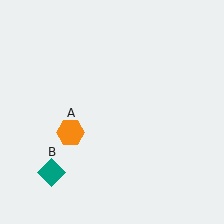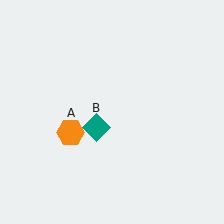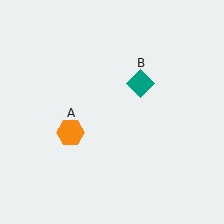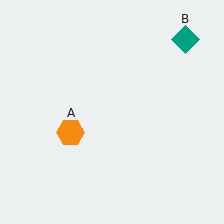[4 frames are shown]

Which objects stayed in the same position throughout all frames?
Orange hexagon (object A) remained stationary.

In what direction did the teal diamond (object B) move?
The teal diamond (object B) moved up and to the right.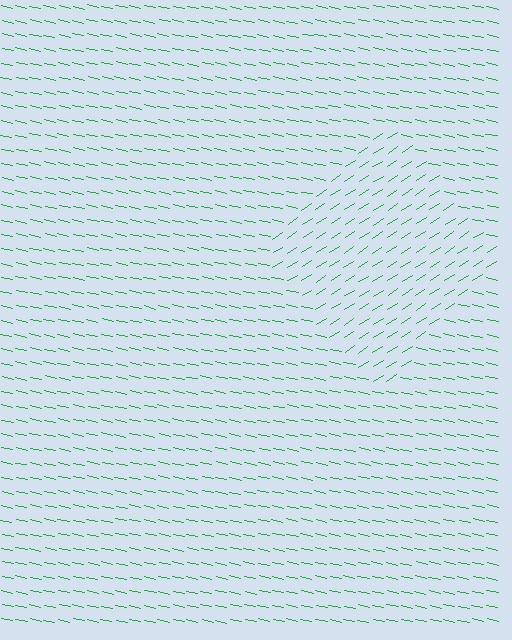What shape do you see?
I see a diamond.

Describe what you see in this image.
The image is filled with small green line segments. A diamond region in the image has lines oriented differently from the surrounding lines, creating a visible texture boundary.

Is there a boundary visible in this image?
Yes, there is a texture boundary formed by a change in line orientation.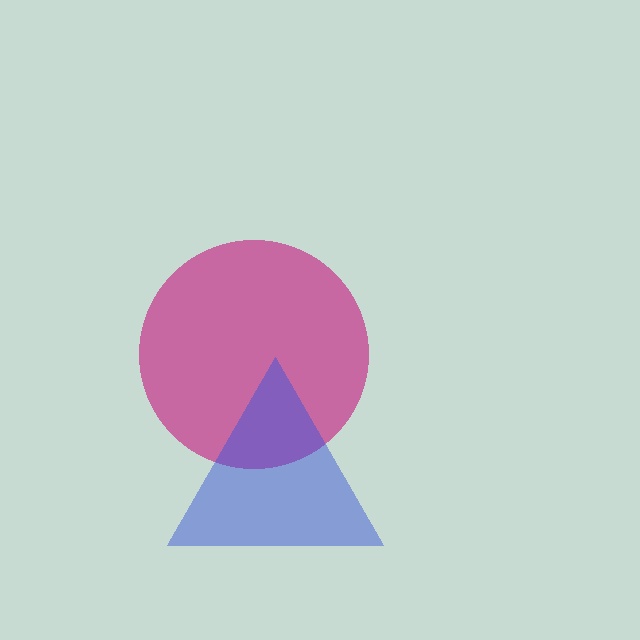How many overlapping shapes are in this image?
There are 2 overlapping shapes in the image.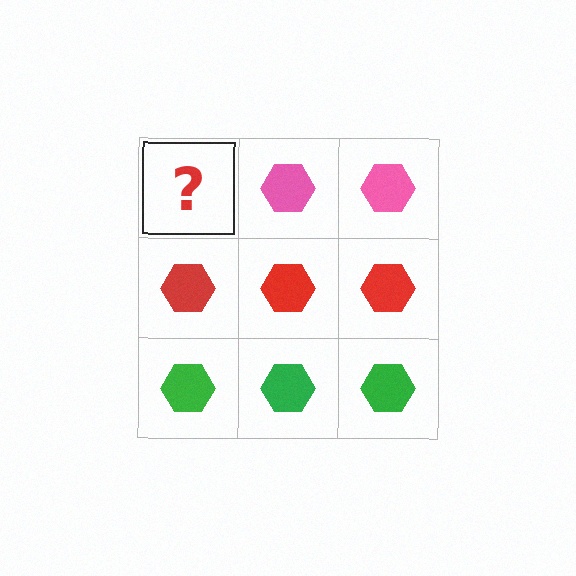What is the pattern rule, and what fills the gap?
The rule is that each row has a consistent color. The gap should be filled with a pink hexagon.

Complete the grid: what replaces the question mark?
The question mark should be replaced with a pink hexagon.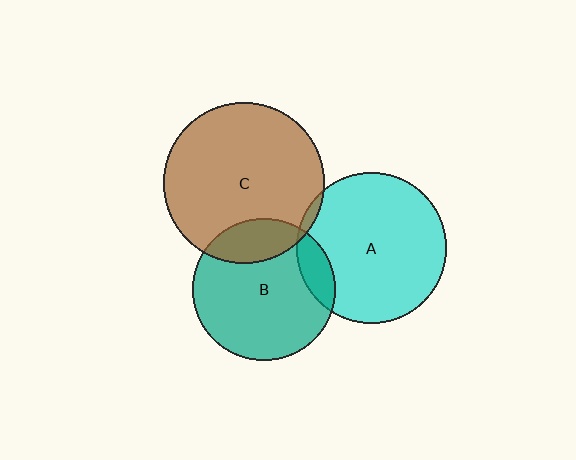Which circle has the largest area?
Circle C (brown).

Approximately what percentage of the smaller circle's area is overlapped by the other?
Approximately 5%.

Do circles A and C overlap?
Yes.